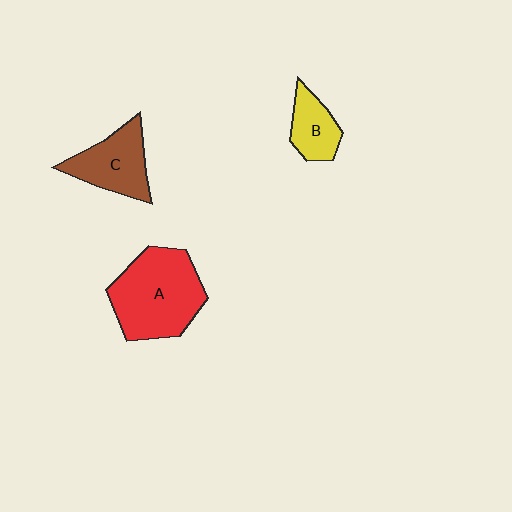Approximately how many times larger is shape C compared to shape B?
Approximately 1.5 times.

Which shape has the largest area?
Shape A (red).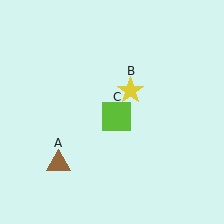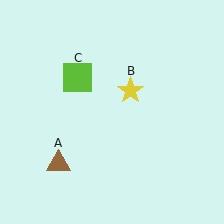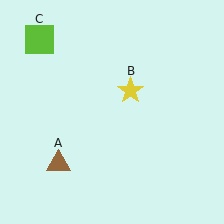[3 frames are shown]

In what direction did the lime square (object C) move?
The lime square (object C) moved up and to the left.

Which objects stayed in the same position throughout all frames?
Brown triangle (object A) and yellow star (object B) remained stationary.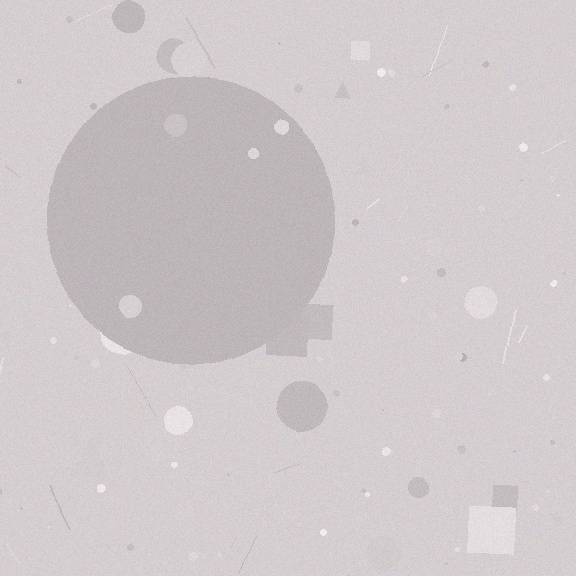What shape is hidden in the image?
A circle is hidden in the image.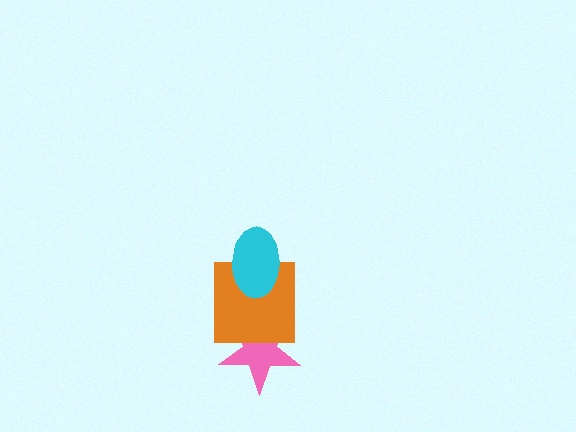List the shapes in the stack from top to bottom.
From top to bottom: the cyan ellipse, the orange square, the pink star.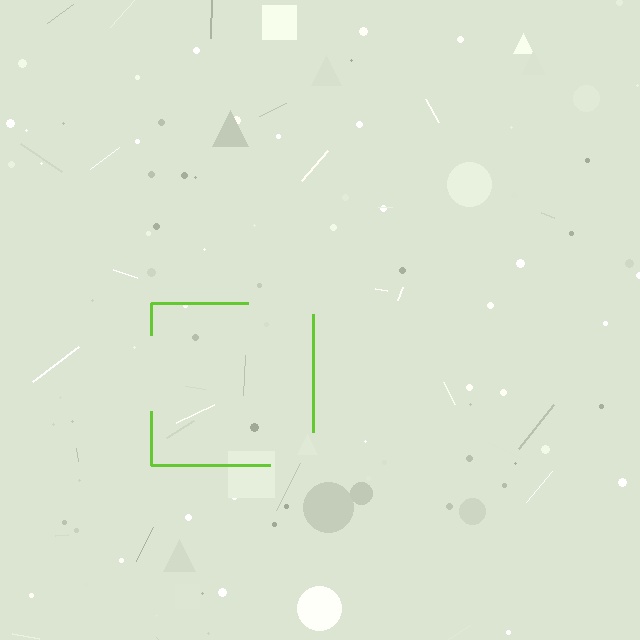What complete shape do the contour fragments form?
The contour fragments form a square.